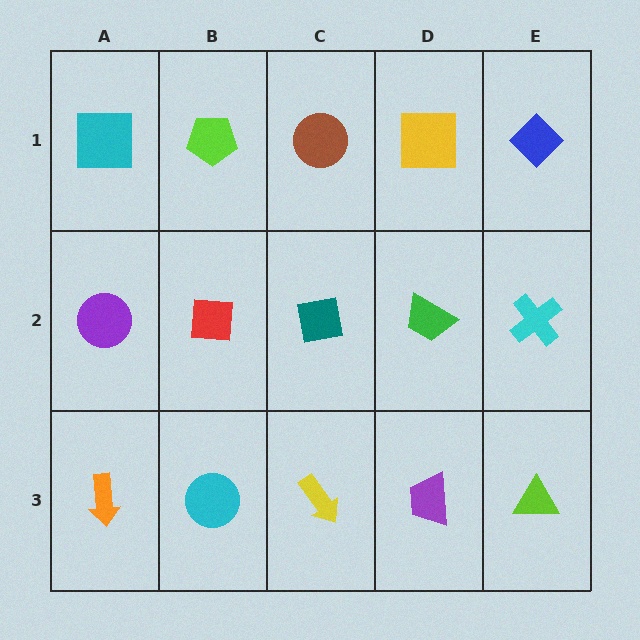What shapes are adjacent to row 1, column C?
A teal square (row 2, column C), a lime pentagon (row 1, column B), a yellow square (row 1, column D).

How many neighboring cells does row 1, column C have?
3.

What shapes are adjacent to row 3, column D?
A green trapezoid (row 2, column D), a yellow arrow (row 3, column C), a lime triangle (row 3, column E).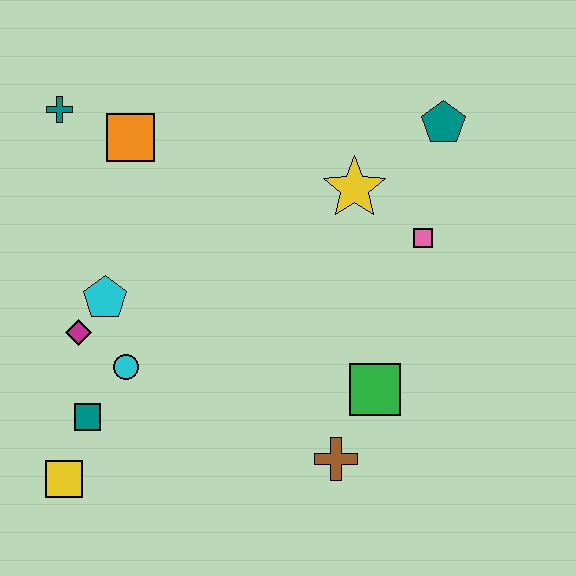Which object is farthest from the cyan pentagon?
The teal pentagon is farthest from the cyan pentagon.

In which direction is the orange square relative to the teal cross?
The orange square is to the right of the teal cross.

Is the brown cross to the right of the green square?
No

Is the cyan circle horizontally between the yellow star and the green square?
No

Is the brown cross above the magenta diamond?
No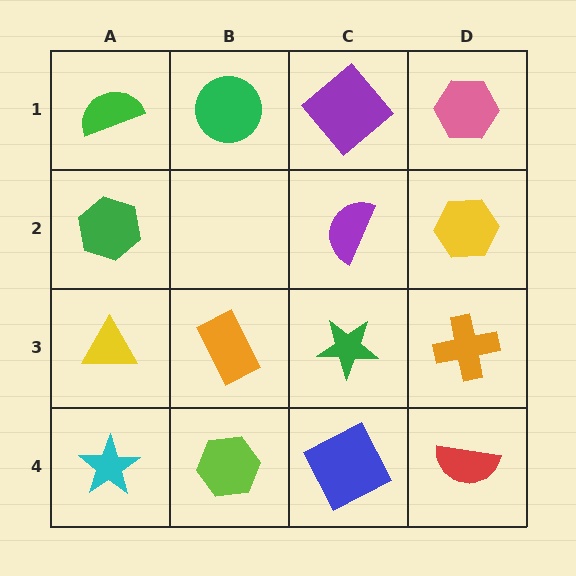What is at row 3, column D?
An orange cross.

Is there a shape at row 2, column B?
No, that cell is empty.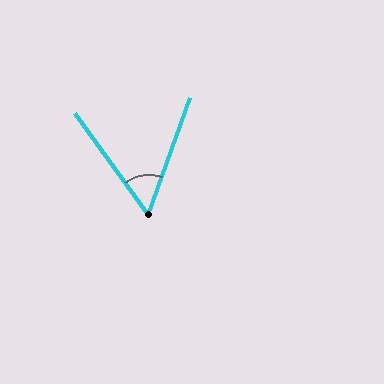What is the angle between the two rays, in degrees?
Approximately 56 degrees.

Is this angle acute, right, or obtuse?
It is acute.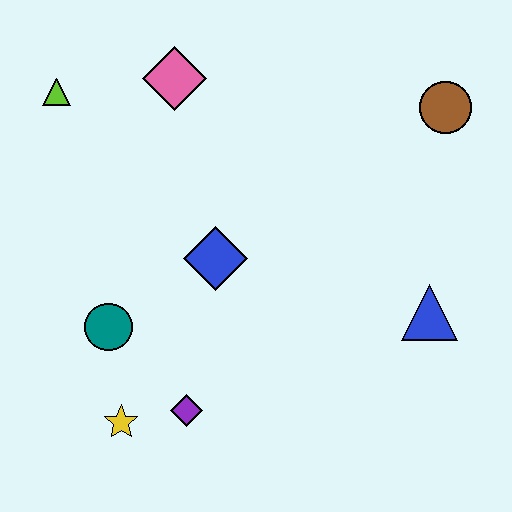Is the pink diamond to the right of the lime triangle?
Yes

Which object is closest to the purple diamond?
The yellow star is closest to the purple diamond.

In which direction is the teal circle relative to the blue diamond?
The teal circle is to the left of the blue diamond.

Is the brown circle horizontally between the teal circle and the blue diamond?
No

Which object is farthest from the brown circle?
The yellow star is farthest from the brown circle.